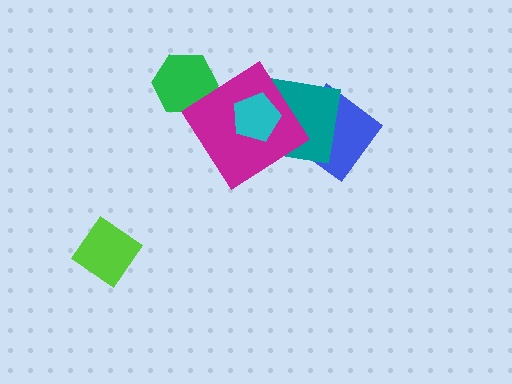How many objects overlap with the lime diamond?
0 objects overlap with the lime diamond.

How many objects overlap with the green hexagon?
0 objects overlap with the green hexagon.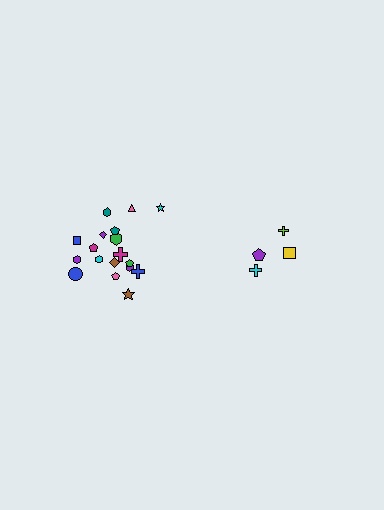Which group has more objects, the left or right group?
The left group.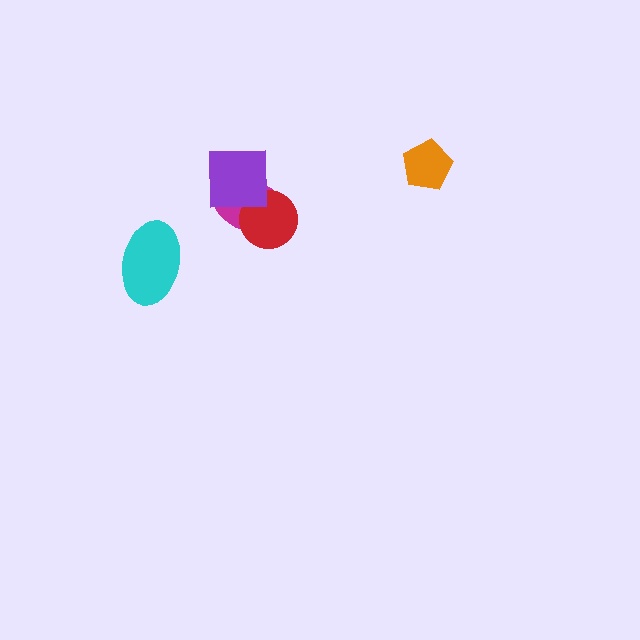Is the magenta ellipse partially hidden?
Yes, it is partially covered by another shape.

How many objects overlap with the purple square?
2 objects overlap with the purple square.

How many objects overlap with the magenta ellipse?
2 objects overlap with the magenta ellipse.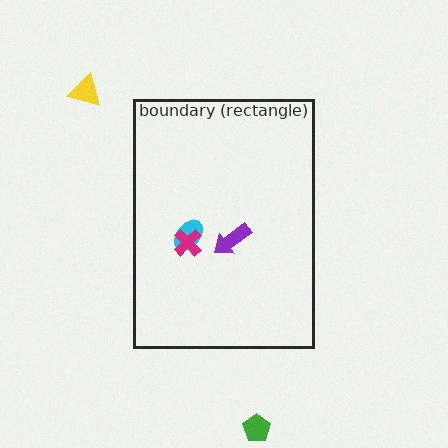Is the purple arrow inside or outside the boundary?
Inside.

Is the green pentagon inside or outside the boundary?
Outside.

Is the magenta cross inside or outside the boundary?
Inside.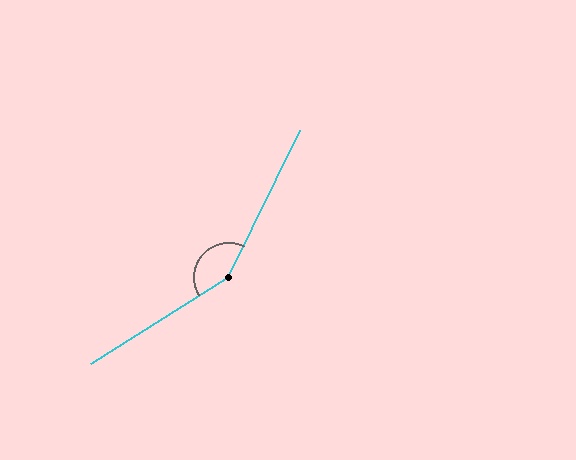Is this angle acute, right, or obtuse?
It is obtuse.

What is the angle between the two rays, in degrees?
Approximately 148 degrees.